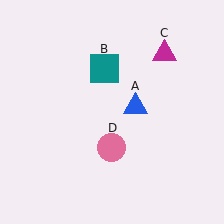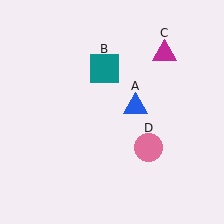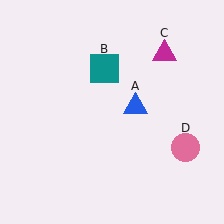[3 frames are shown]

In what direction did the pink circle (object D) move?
The pink circle (object D) moved right.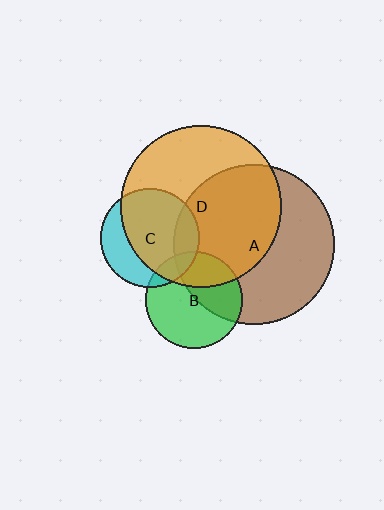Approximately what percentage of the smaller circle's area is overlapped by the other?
Approximately 70%.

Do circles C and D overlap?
Yes.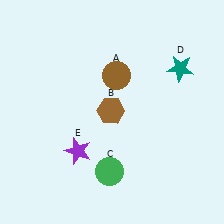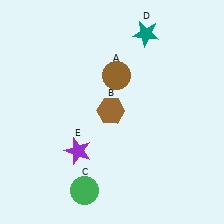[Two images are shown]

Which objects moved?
The objects that moved are: the green circle (C), the teal star (D).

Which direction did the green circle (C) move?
The green circle (C) moved left.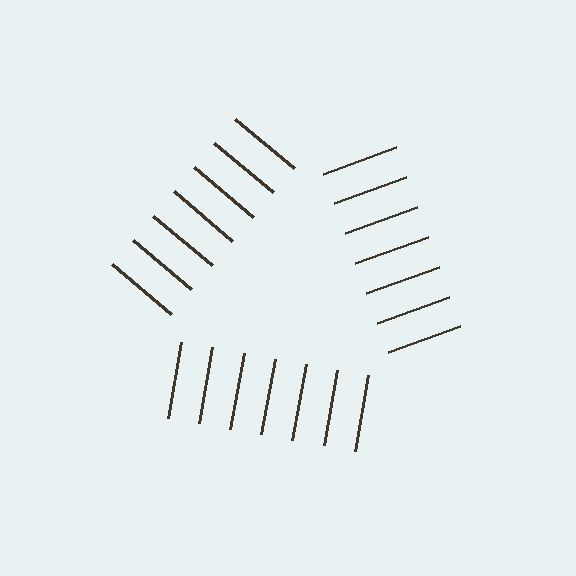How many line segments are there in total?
21 — 7 along each of the 3 edges.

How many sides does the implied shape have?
3 sides — the line-ends trace a triangle.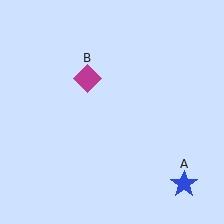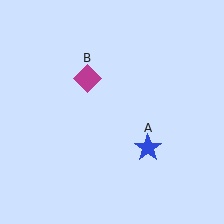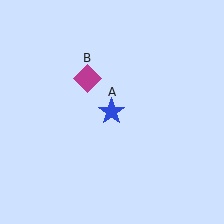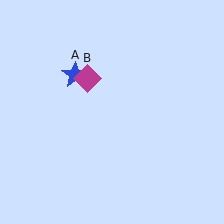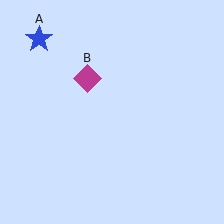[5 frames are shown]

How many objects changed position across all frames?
1 object changed position: blue star (object A).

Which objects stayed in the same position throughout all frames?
Magenta diamond (object B) remained stationary.